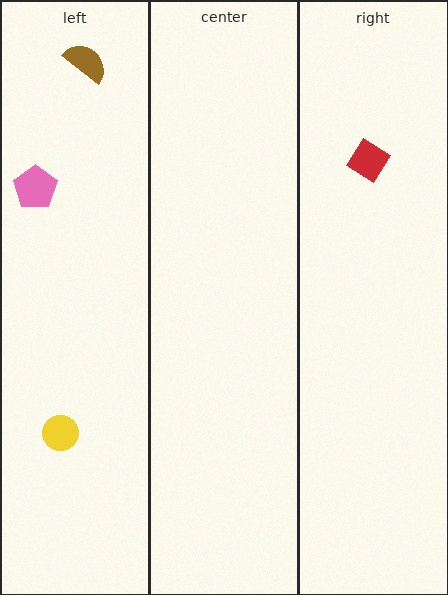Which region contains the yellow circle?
The left region.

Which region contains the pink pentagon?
The left region.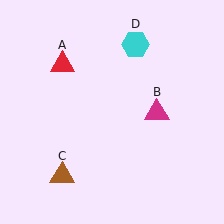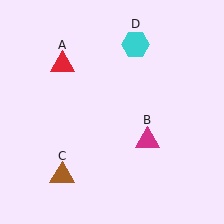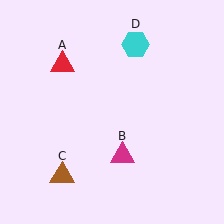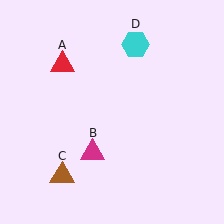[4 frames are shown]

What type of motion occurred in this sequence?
The magenta triangle (object B) rotated clockwise around the center of the scene.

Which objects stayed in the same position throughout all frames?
Red triangle (object A) and brown triangle (object C) and cyan hexagon (object D) remained stationary.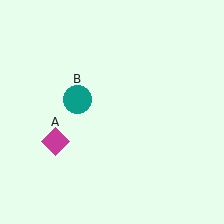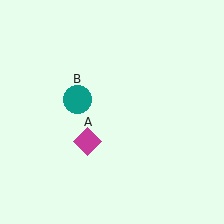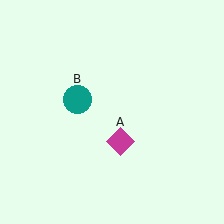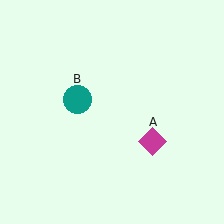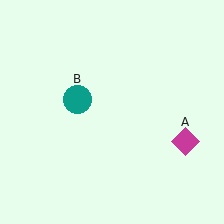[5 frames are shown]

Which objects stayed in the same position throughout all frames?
Teal circle (object B) remained stationary.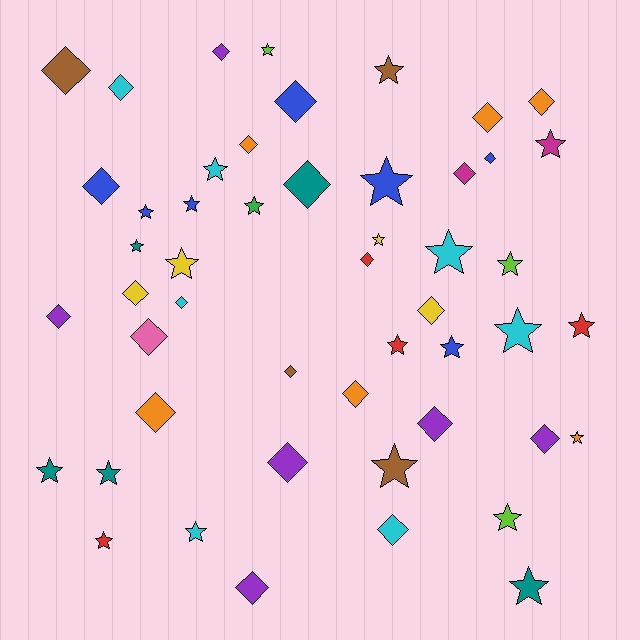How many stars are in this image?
There are 25 stars.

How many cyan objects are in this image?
There are 7 cyan objects.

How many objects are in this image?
There are 50 objects.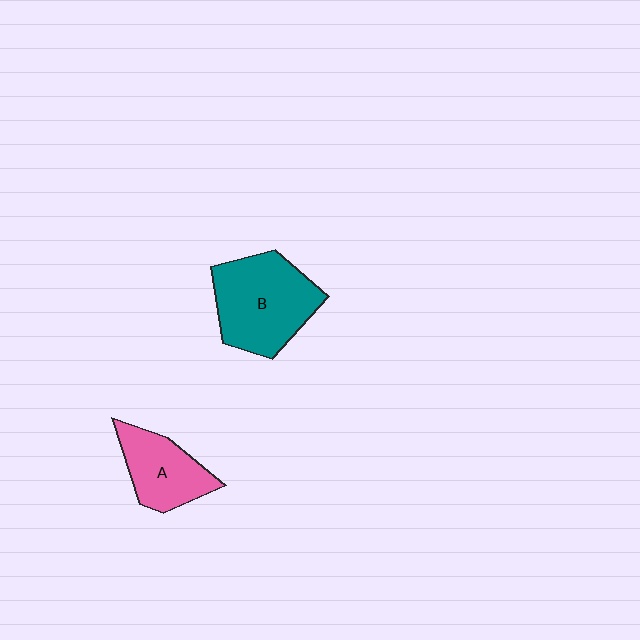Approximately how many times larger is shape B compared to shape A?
Approximately 1.6 times.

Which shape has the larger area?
Shape B (teal).